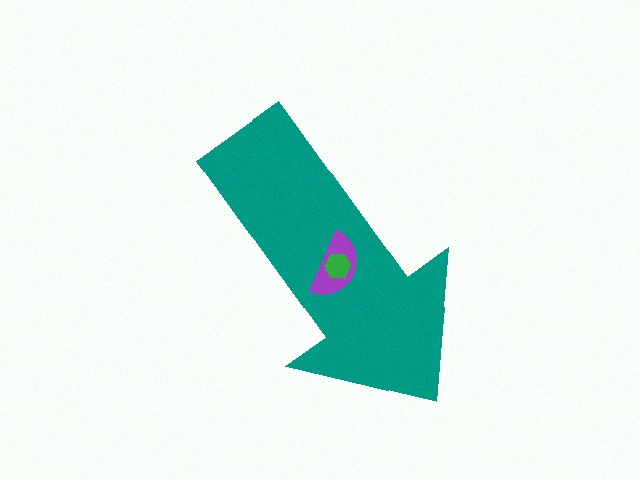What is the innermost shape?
The green hexagon.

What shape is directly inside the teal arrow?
The purple semicircle.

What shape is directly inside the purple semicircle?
The green hexagon.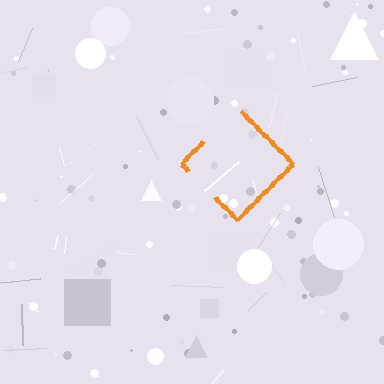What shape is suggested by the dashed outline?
The dashed outline suggests a diamond.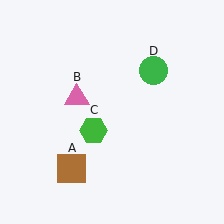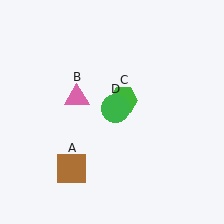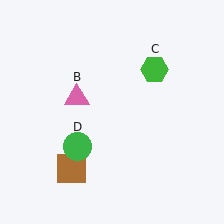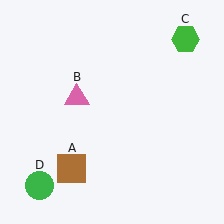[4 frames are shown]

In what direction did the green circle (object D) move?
The green circle (object D) moved down and to the left.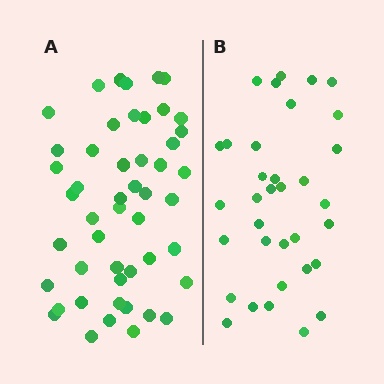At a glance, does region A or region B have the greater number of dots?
Region A (the left region) has more dots.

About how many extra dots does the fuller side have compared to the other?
Region A has approximately 15 more dots than region B.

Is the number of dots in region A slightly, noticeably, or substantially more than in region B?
Region A has noticeably more, but not dramatically so. The ratio is roughly 1.4 to 1.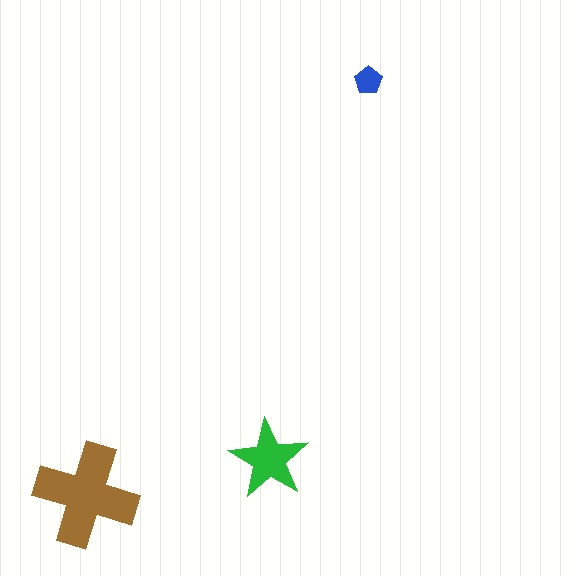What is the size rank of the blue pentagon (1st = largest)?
3rd.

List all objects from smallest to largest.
The blue pentagon, the green star, the brown cross.